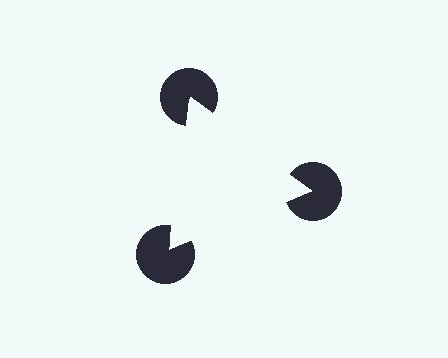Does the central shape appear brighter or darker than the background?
It typically appears slightly brighter than the background, even though no actual brightness change is drawn.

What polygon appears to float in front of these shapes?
An illusory triangle — its edges are inferred from the aligned wedge cuts in the pac-man discs, not physically drawn.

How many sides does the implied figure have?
3 sides.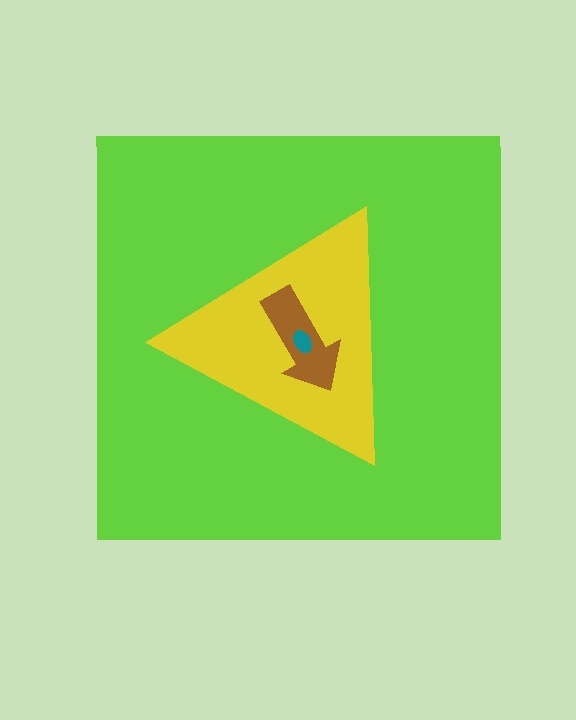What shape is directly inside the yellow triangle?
The brown arrow.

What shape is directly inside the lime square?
The yellow triangle.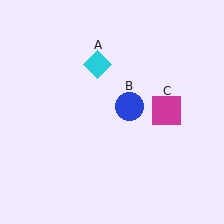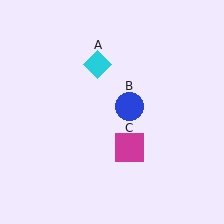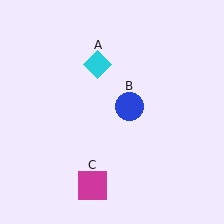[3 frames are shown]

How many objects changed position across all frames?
1 object changed position: magenta square (object C).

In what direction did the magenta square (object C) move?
The magenta square (object C) moved down and to the left.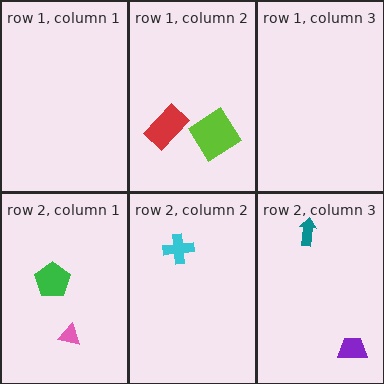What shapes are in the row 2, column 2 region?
The cyan cross.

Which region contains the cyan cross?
The row 2, column 2 region.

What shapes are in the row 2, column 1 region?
The green pentagon, the pink triangle.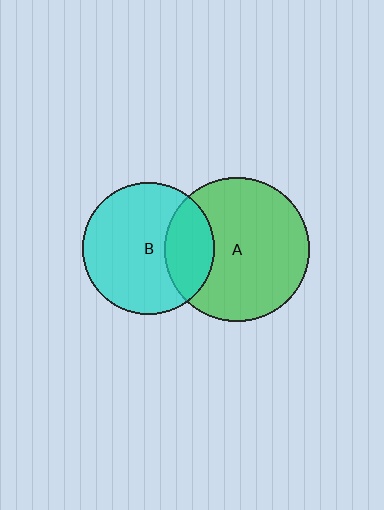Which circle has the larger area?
Circle A (green).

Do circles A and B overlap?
Yes.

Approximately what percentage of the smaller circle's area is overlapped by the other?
Approximately 25%.